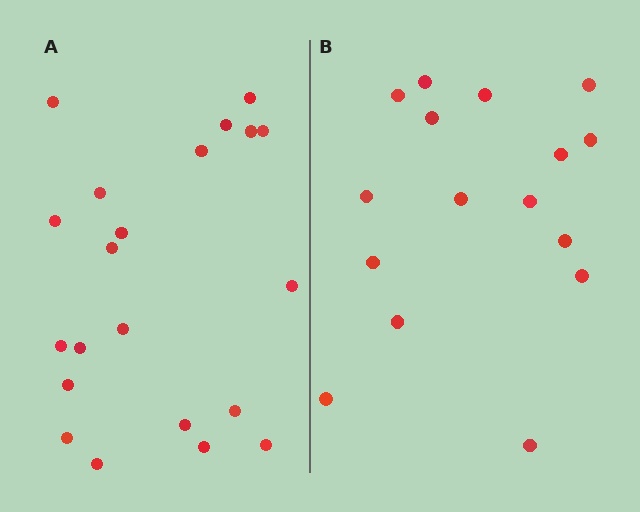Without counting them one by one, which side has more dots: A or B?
Region A (the left region) has more dots.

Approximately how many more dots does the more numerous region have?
Region A has about 5 more dots than region B.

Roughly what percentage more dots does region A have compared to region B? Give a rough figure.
About 30% more.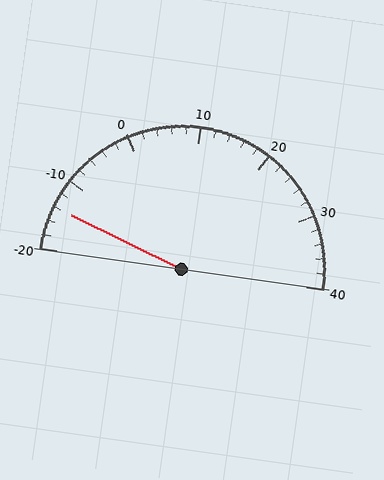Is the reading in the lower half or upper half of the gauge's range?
The reading is in the lower half of the range (-20 to 40).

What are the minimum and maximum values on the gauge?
The gauge ranges from -20 to 40.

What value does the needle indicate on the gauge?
The needle indicates approximately -14.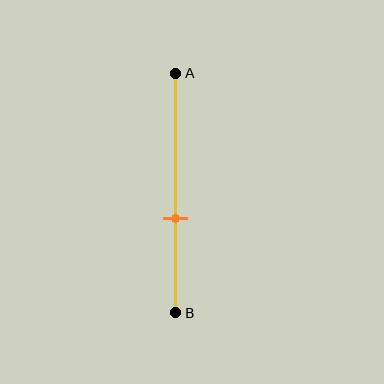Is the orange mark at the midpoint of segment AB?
No, the mark is at about 60% from A, not at the 50% midpoint.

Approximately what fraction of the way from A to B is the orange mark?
The orange mark is approximately 60% of the way from A to B.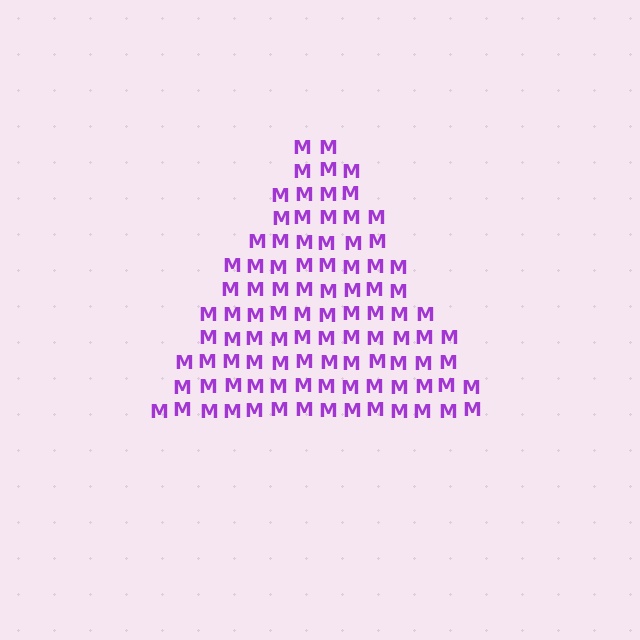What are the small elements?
The small elements are letter M's.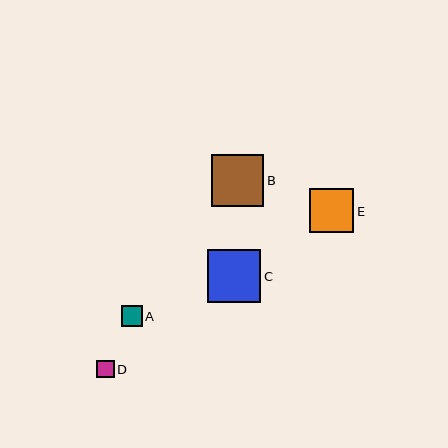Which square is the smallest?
Square D is the smallest with a size of approximately 17 pixels.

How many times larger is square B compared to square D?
Square B is approximately 3.0 times the size of square D.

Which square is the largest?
Square C is the largest with a size of approximately 53 pixels.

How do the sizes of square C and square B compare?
Square C and square B are approximately the same size.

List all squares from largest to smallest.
From largest to smallest: C, B, E, A, D.